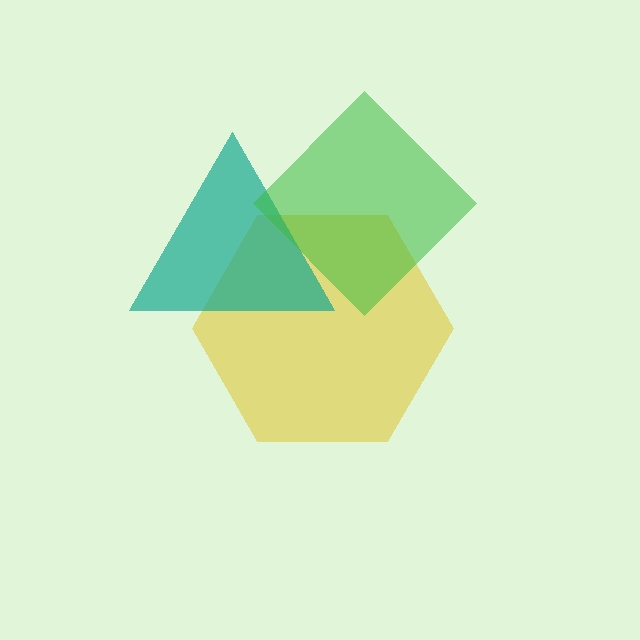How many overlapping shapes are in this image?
There are 3 overlapping shapes in the image.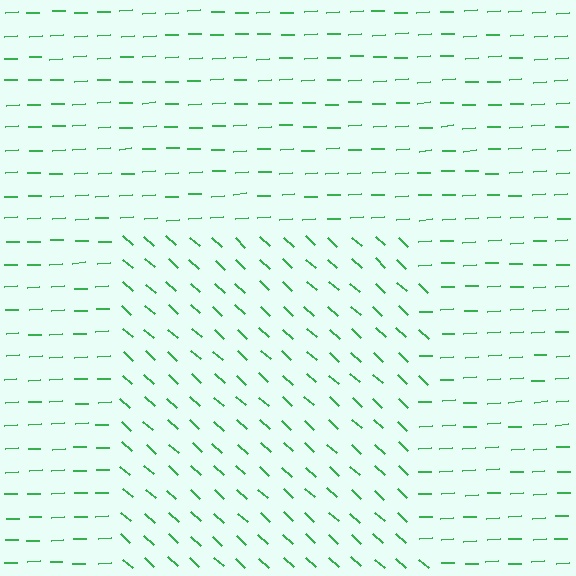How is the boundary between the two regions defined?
The boundary is defined purely by a change in line orientation (approximately 45 degrees difference). All lines are the same color and thickness.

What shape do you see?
I see a rectangle.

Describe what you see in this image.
The image is filled with small green line segments. A rectangle region in the image has lines oriented differently from the surrounding lines, creating a visible texture boundary.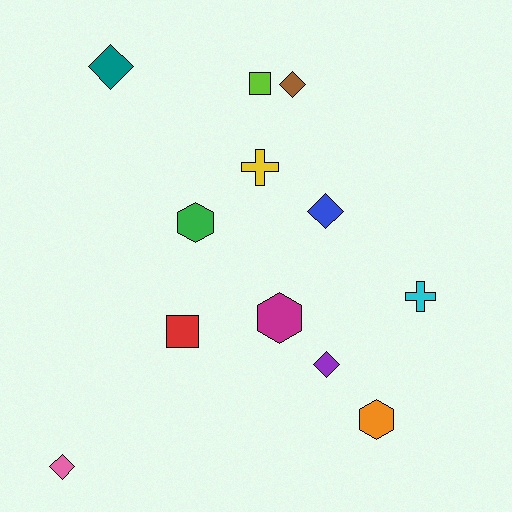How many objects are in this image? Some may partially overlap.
There are 12 objects.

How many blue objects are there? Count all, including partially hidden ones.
There is 1 blue object.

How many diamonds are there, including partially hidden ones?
There are 5 diamonds.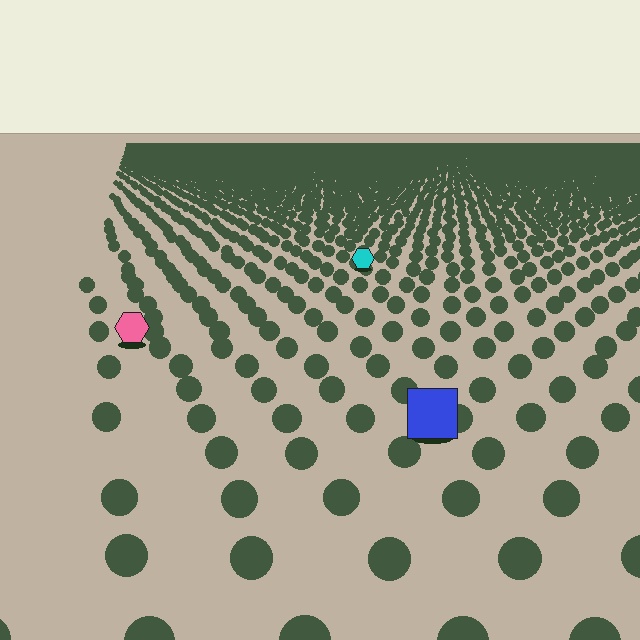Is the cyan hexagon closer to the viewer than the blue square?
No. The blue square is closer — you can tell from the texture gradient: the ground texture is coarser near it.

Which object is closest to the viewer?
The blue square is closest. The texture marks near it are larger and more spread out.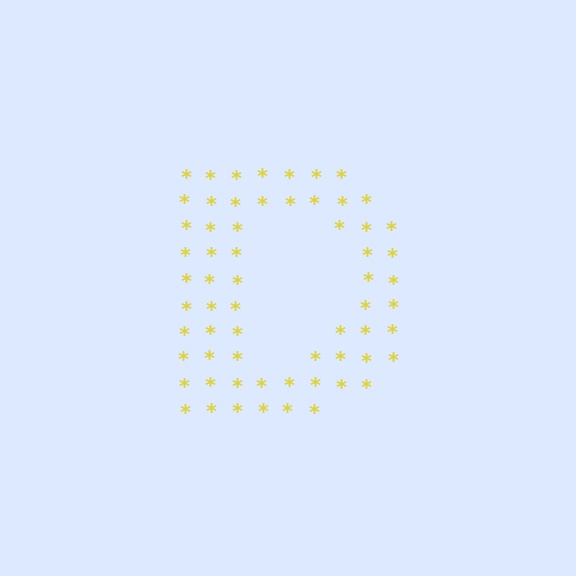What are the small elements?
The small elements are asterisks.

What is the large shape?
The large shape is the letter D.